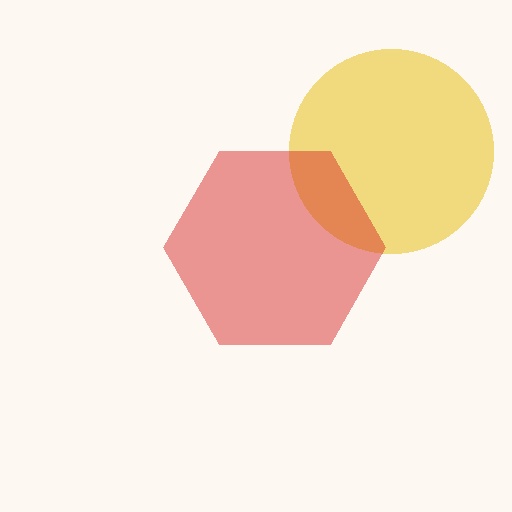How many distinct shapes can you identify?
There are 2 distinct shapes: a yellow circle, a red hexagon.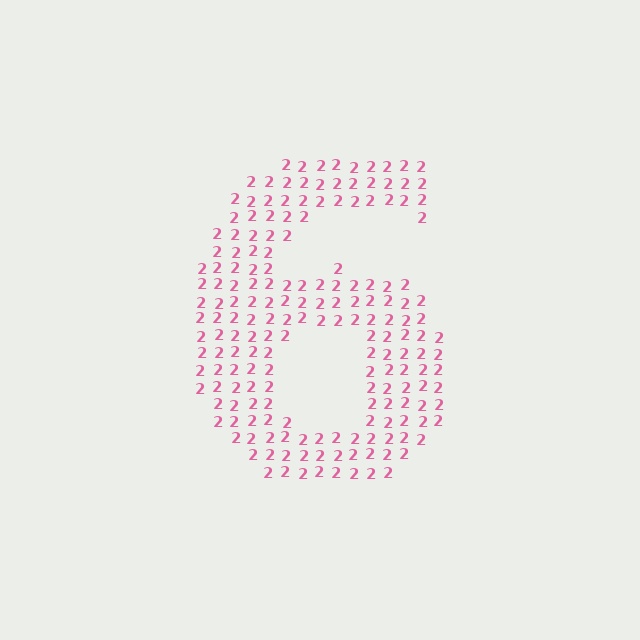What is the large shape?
The large shape is the digit 6.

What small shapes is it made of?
It is made of small digit 2's.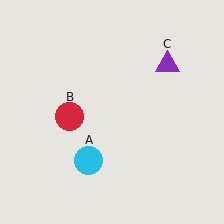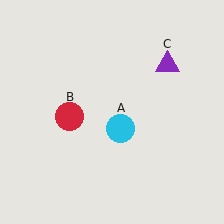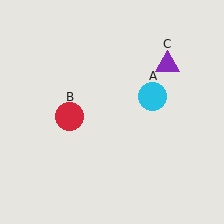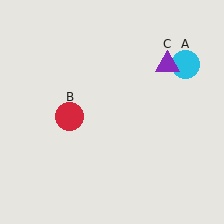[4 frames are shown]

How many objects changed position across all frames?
1 object changed position: cyan circle (object A).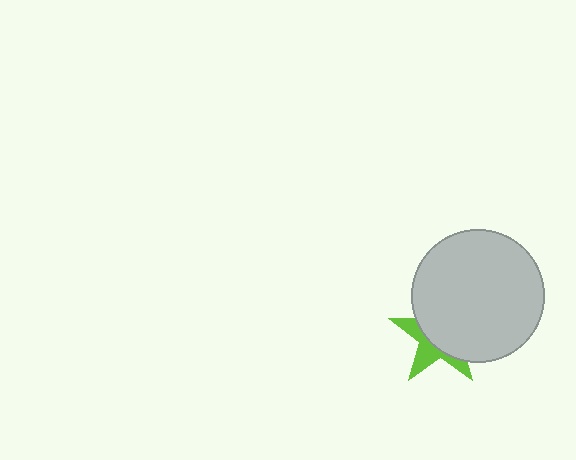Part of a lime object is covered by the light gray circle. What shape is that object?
It is a star.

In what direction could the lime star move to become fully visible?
The lime star could move toward the lower-left. That would shift it out from behind the light gray circle entirely.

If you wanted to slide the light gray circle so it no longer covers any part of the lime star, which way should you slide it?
Slide it toward the upper-right — that is the most direct way to separate the two shapes.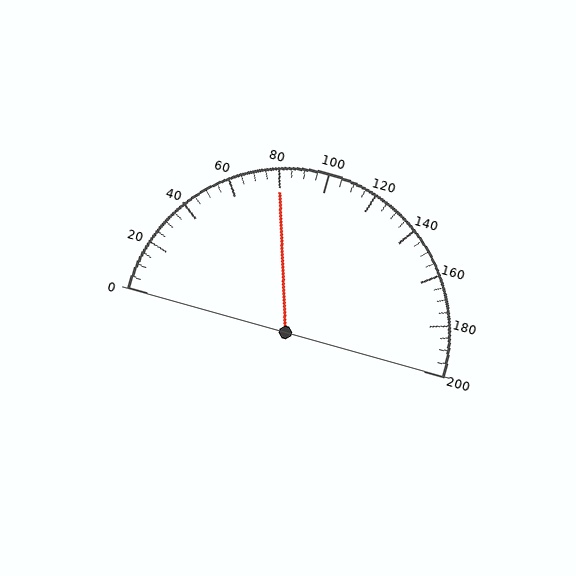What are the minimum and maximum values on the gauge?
The gauge ranges from 0 to 200.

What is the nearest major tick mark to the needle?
The nearest major tick mark is 80.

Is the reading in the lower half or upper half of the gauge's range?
The reading is in the lower half of the range (0 to 200).